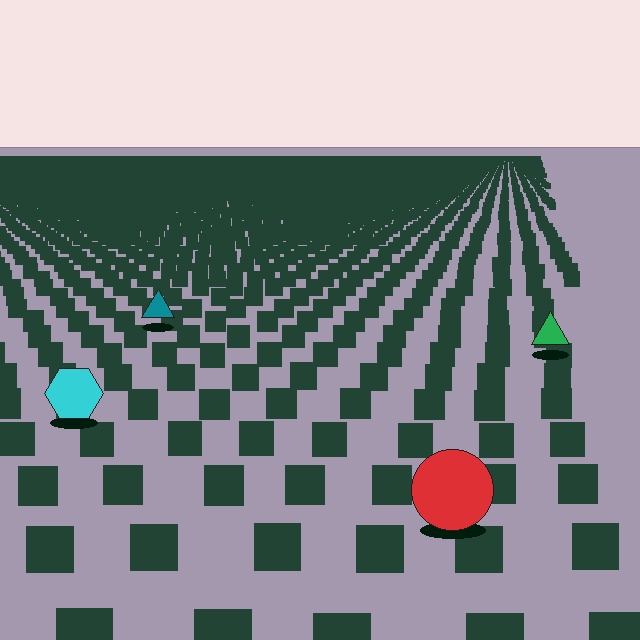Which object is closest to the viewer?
The red circle is closest. The texture marks near it are larger and more spread out.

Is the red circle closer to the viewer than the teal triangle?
Yes. The red circle is closer — you can tell from the texture gradient: the ground texture is coarser near it.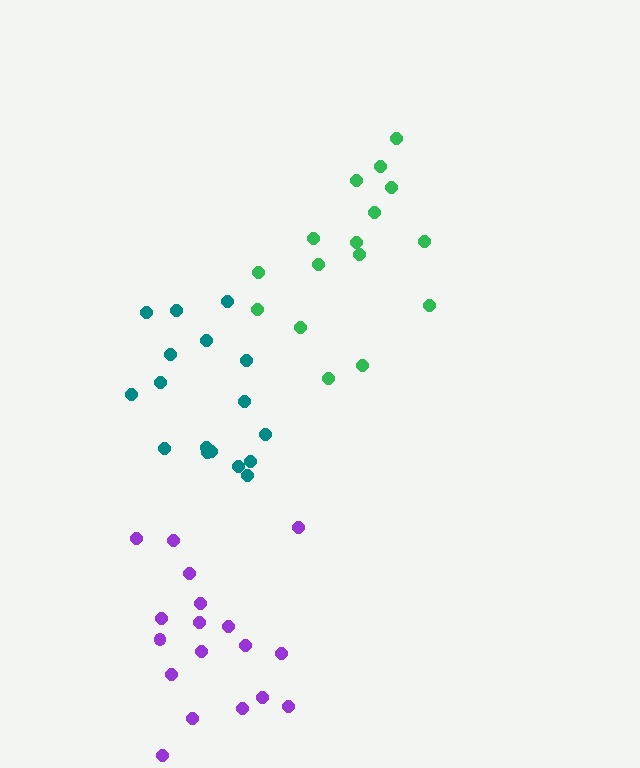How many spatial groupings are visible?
There are 3 spatial groupings.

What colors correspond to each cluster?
The clusters are colored: teal, green, purple.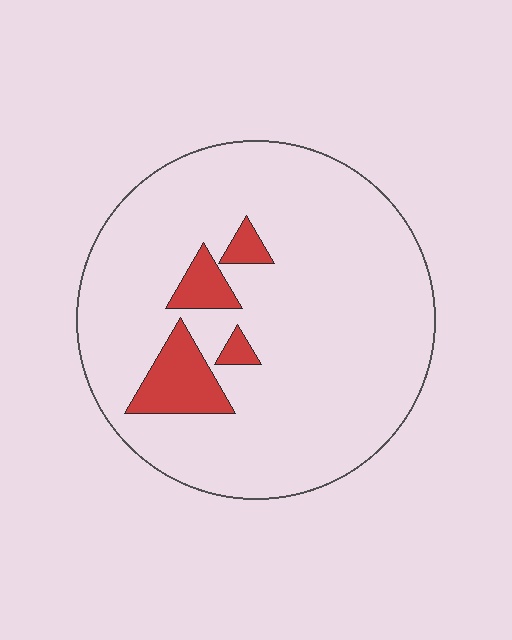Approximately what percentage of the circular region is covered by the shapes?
Approximately 10%.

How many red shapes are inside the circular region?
4.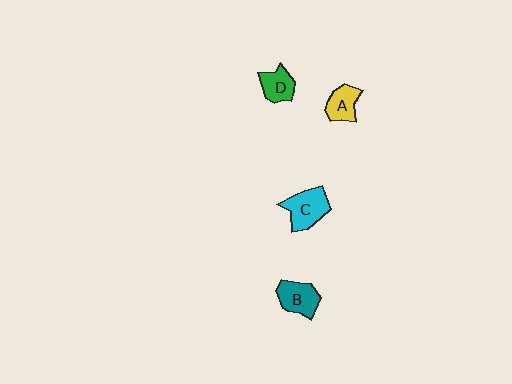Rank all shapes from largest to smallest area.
From largest to smallest: C (cyan), B (teal), A (yellow), D (green).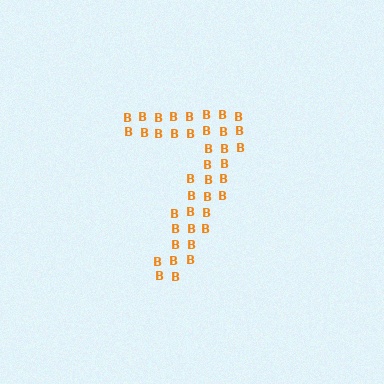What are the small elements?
The small elements are letter B's.